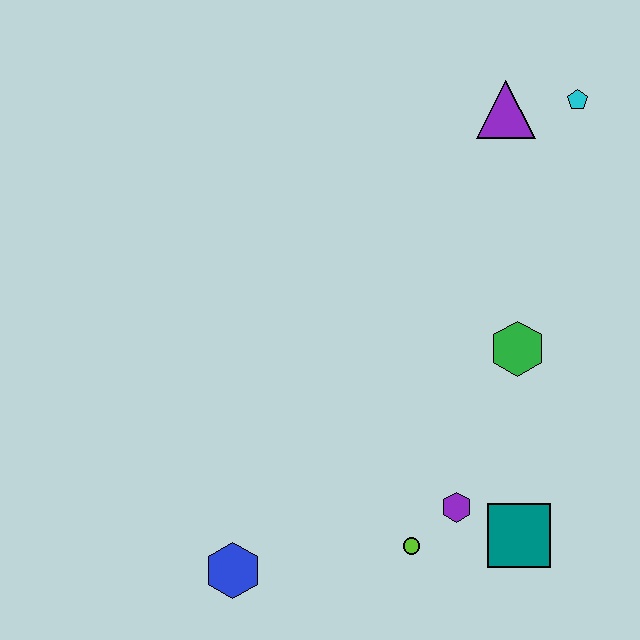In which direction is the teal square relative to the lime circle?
The teal square is to the right of the lime circle.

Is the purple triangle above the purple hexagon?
Yes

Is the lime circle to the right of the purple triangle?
No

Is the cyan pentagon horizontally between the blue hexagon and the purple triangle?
No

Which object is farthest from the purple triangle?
The blue hexagon is farthest from the purple triangle.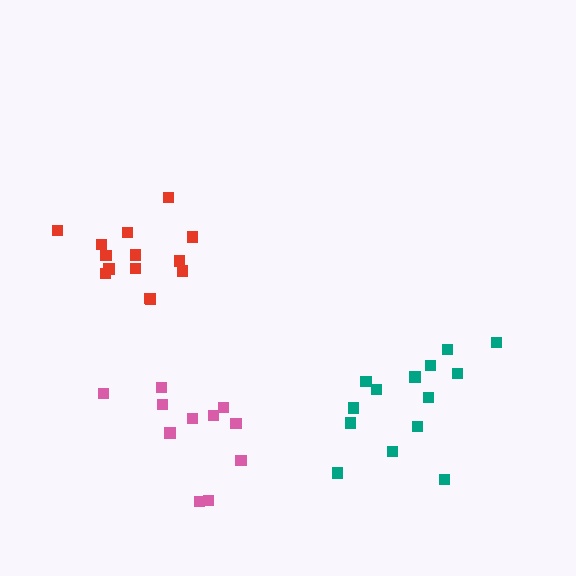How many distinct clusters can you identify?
There are 3 distinct clusters.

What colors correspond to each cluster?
The clusters are colored: teal, red, pink.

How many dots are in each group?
Group 1: 14 dots, Group 2: 14 dots, Group 3: 11 dots (39 total).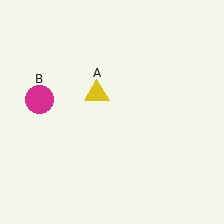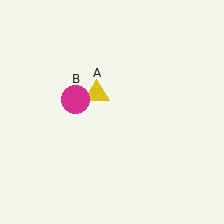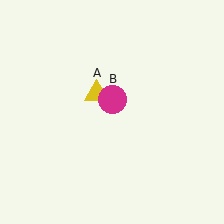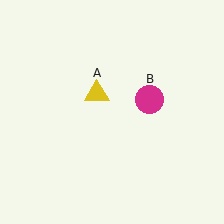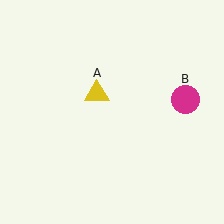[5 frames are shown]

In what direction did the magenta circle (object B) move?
The magenta circle (object B) moved right.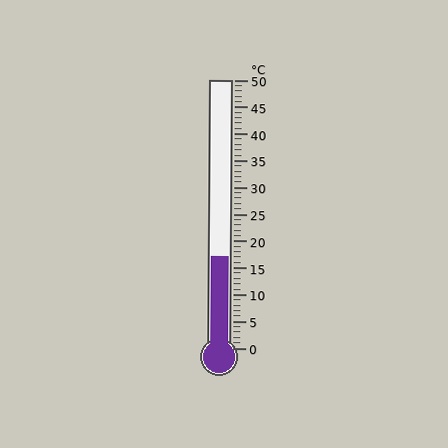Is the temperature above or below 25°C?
The temperature is below 25°C.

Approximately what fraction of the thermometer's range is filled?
The thermometer is filled to approximately 35% of its range.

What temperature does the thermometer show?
The thermometer shows approximately 17°C.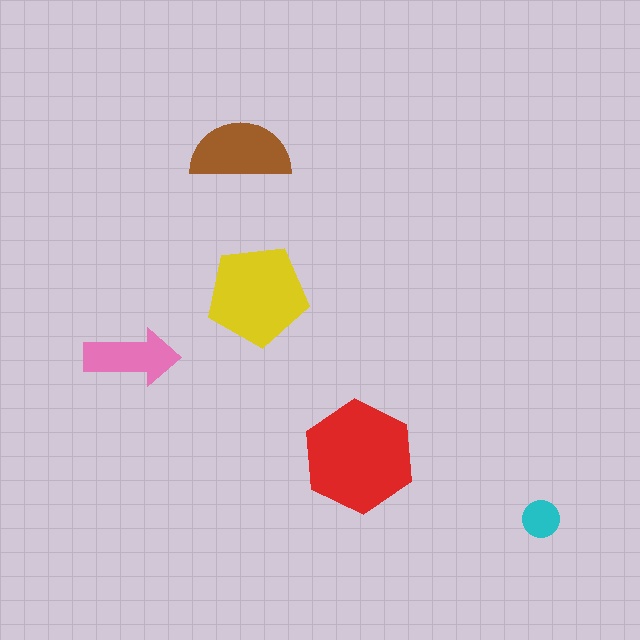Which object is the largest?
The red hexagon.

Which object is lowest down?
The cyan circle is bottommost.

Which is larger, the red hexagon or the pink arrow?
The red hexagon.